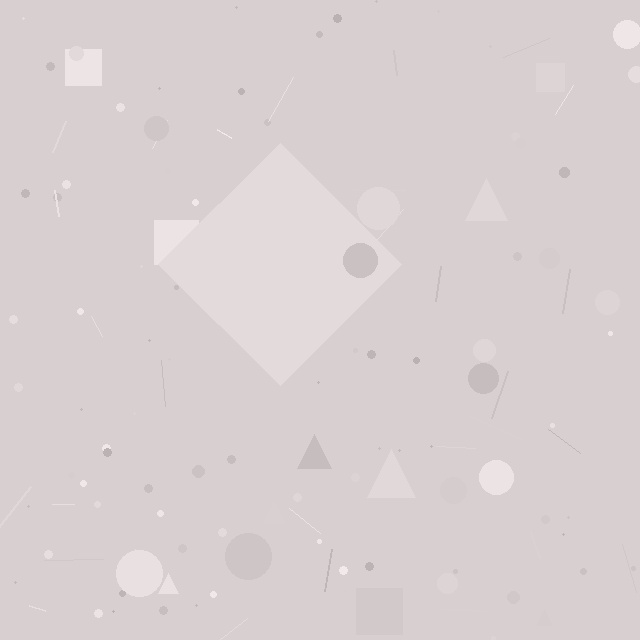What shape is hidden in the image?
A diamond is hidden in the image.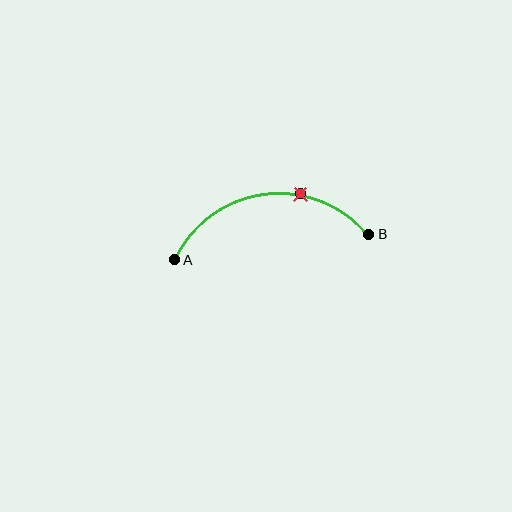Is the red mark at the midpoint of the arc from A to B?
No. The red mark lies on the arc but is closer to endpoint B. The arc midpoint would be at the point on the curve equidistant along the arc from both A and B.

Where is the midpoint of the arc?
The arc midpoint is the point on the curve farthest from the straight line joining A and B. It sits above that line.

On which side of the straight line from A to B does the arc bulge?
The arc bulges above the straight line connecting A and B.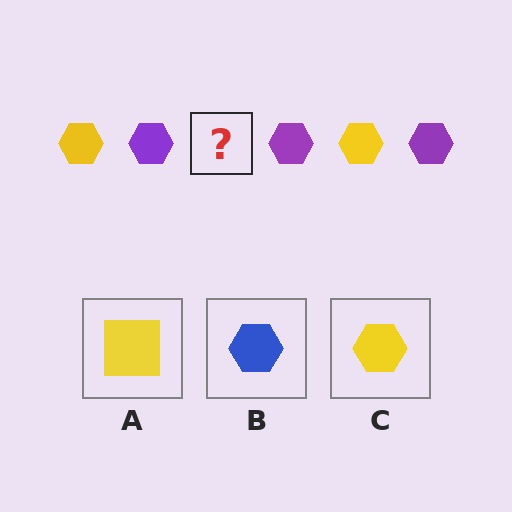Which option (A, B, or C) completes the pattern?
C.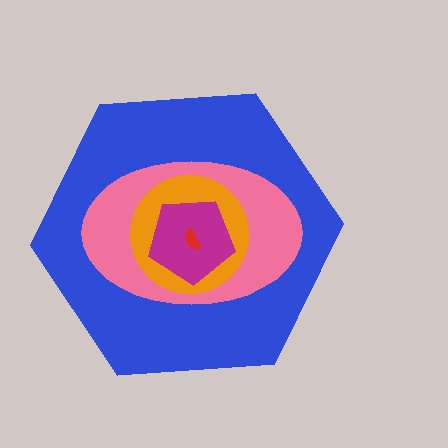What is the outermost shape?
The blue hexagon.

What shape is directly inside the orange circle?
The magenta pentagon.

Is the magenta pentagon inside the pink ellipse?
Yes.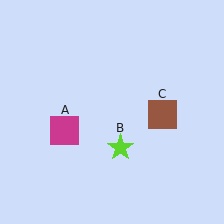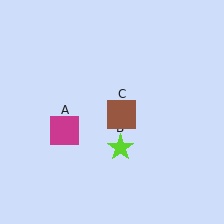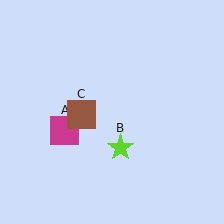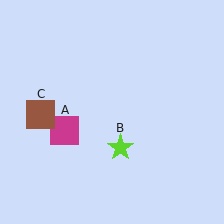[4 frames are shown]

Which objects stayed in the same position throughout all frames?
Magenta square (object A) and lime star (object B) remained stationary.